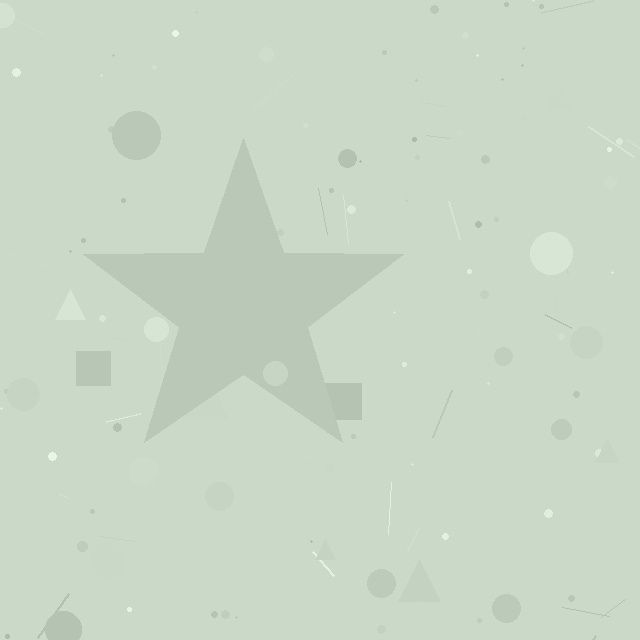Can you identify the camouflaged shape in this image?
The camouflaged shape is a star.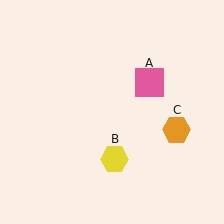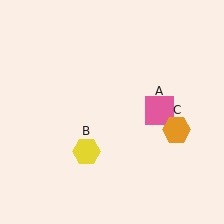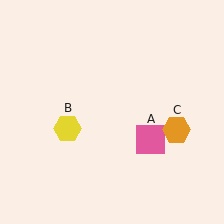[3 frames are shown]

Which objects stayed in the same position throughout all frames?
Orange hexagon (object C) remained stationary.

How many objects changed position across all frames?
2 objects changed position: pink square (object A), yellow hexagon (object B).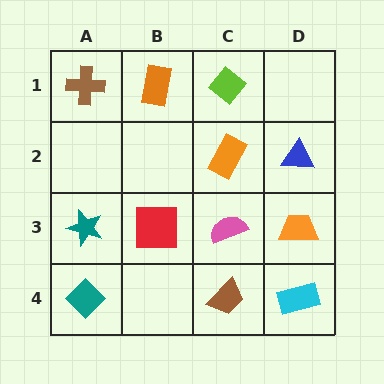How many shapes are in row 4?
3 shapes.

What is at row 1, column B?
An orange rectangle.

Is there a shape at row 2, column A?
No, that cell is empty.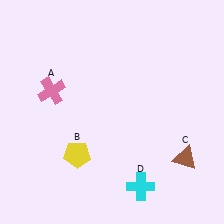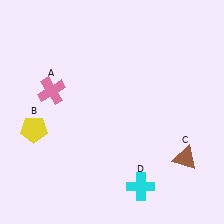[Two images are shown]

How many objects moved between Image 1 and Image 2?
1 object moved between the two images.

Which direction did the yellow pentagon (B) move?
The yellow pentagon (B) moved left.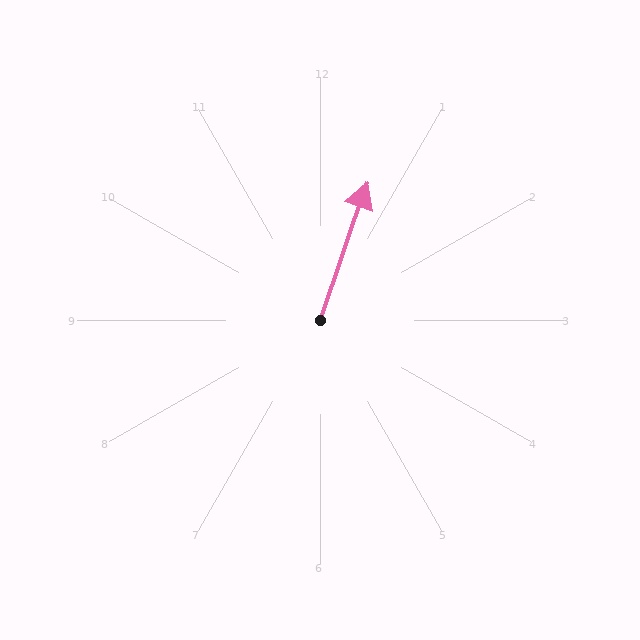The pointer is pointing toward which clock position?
Roughly 1 o'clock.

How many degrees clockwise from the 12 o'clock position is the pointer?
Approximately 19 degrees.